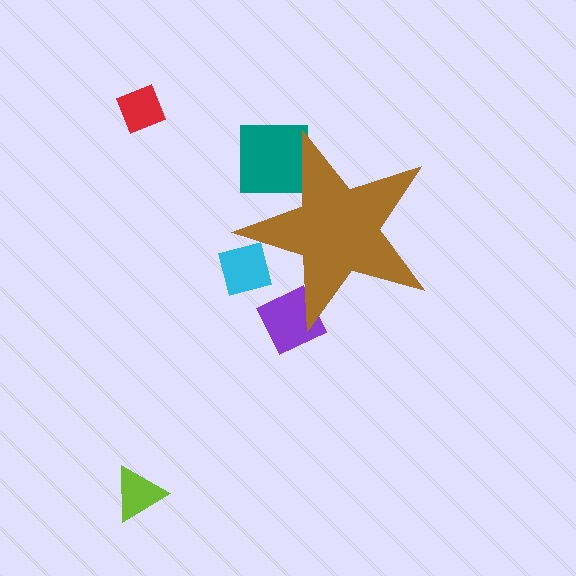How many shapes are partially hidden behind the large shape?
3 shapes are partially hidden.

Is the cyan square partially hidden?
Yes, the cyan square is partially hidden behind the brown star.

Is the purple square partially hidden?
Yes, the purple square is partially hidden behind the brown star.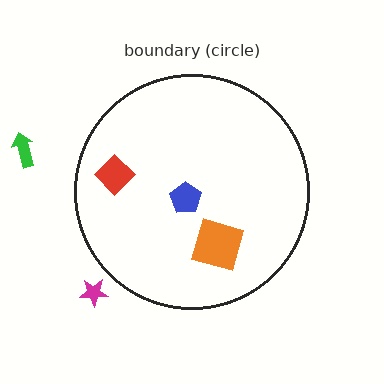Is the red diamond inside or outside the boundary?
Inside.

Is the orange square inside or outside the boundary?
Inside.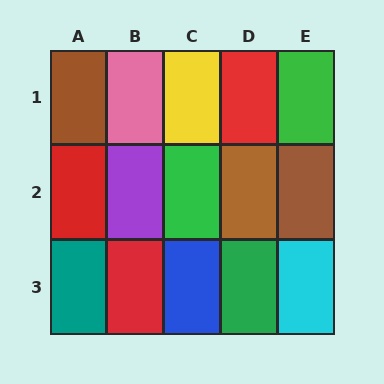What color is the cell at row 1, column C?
Yellow.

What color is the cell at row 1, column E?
Green.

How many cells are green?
3 cells are green.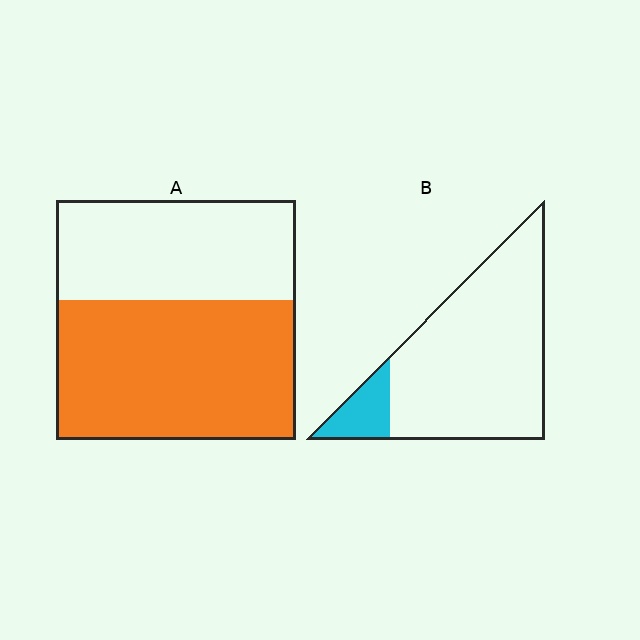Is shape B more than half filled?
No.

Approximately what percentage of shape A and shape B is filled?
A is approximately 60% and B is approximately 10%.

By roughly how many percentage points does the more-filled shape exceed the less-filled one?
By roughly 45 percentage points (A over B).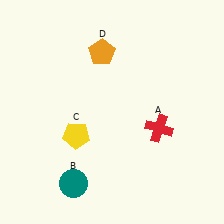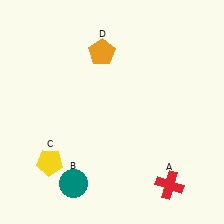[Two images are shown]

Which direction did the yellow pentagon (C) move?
The yellow pentagon (C) moved down.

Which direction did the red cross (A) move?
The red cross (A) moved down.